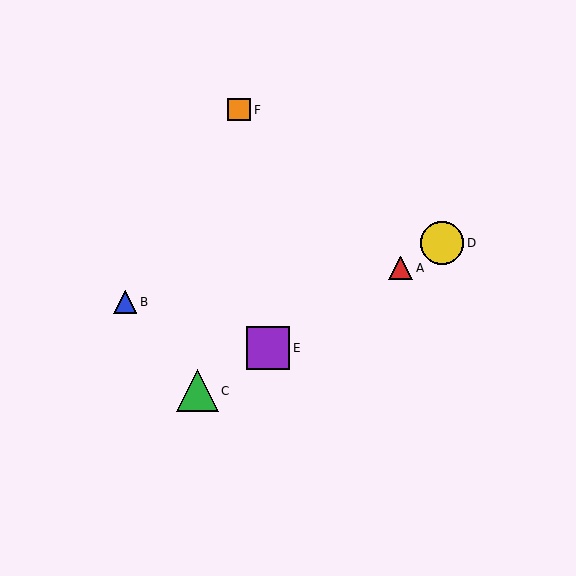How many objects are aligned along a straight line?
4 objects (A, C, D, E) are aligned along a straight line.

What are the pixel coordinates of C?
Object C is at (197, 391).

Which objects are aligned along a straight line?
Objects A, C, D, E are aligned along a straight line.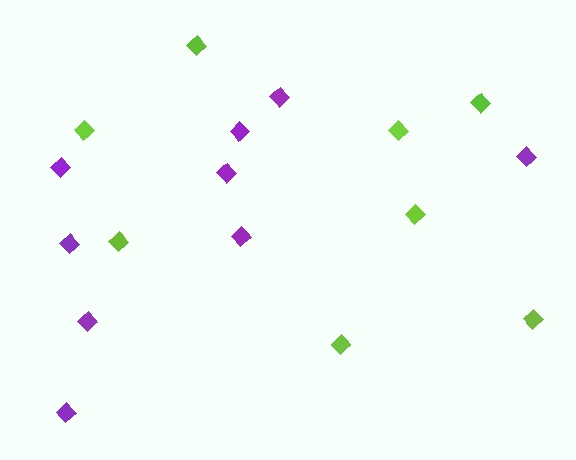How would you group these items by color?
There are 2 groups: one group of lime diamonds (8) and one group of purple diamonds (9).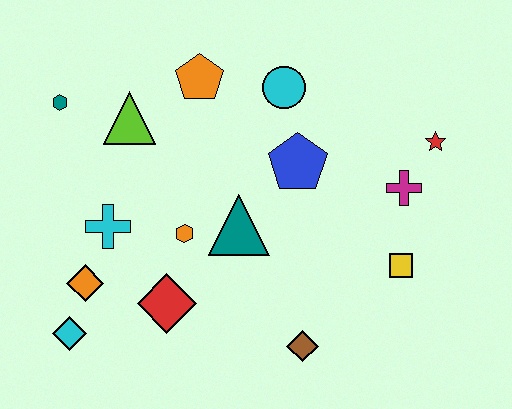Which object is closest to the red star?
The magenta cross is closest to the red star.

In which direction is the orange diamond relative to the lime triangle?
The orange diamond is below the lime triangle.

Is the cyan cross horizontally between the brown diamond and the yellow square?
No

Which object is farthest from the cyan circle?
The cyan diamond is farthest from the cyan circle.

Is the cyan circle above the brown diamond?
Yes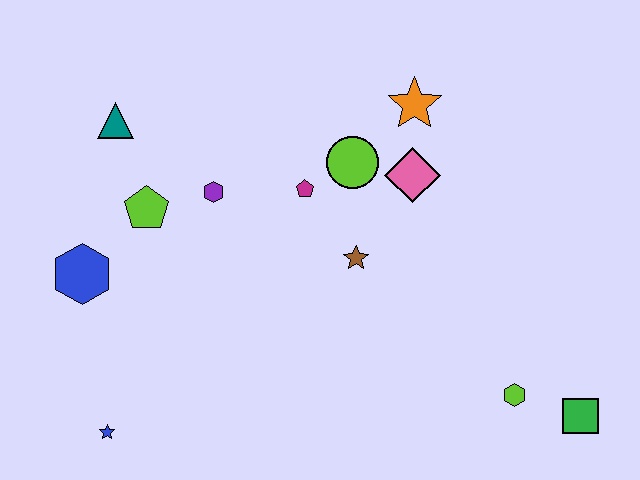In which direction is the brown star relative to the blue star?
The brown star is to the right of the blue star.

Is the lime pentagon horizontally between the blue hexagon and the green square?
Yes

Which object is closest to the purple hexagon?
The lime pentagon is closest to the purple hexagon.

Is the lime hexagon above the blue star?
Yes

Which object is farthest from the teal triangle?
The green square is farthest from the teal triangle.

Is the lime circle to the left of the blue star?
No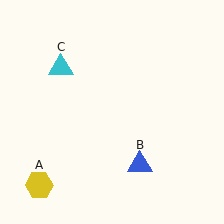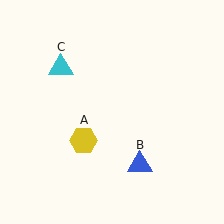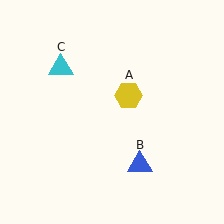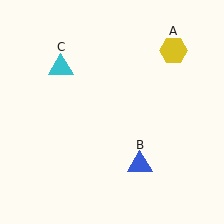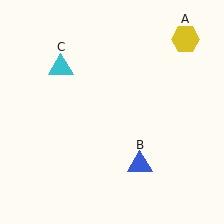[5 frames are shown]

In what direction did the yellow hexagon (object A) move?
The yellow hexagon (object A) moved up and to the right.